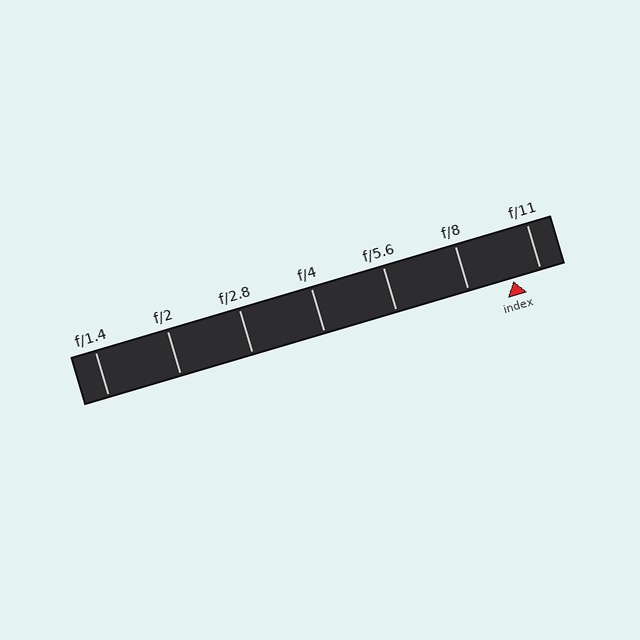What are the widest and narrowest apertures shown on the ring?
The widest aperture shown is f/1.4 and the narrowest is f/11.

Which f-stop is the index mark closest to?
The index mark is closest to f/11.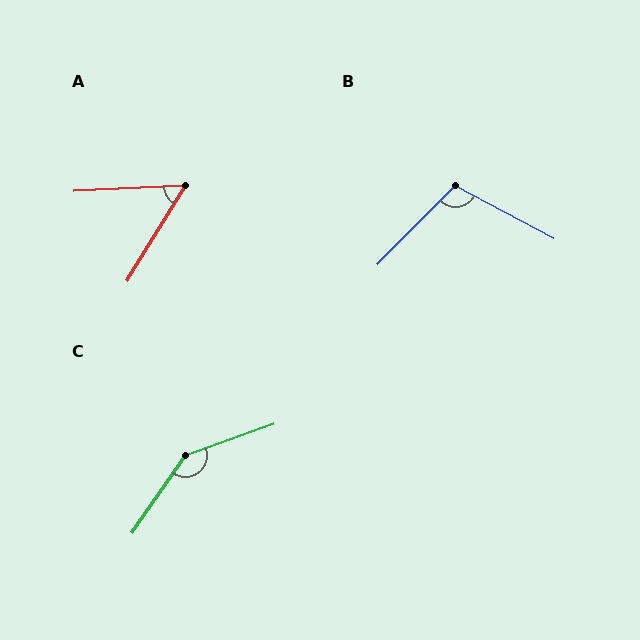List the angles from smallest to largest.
A (56°), B (107°), C (144°).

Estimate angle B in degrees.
Approximately 107 degrees.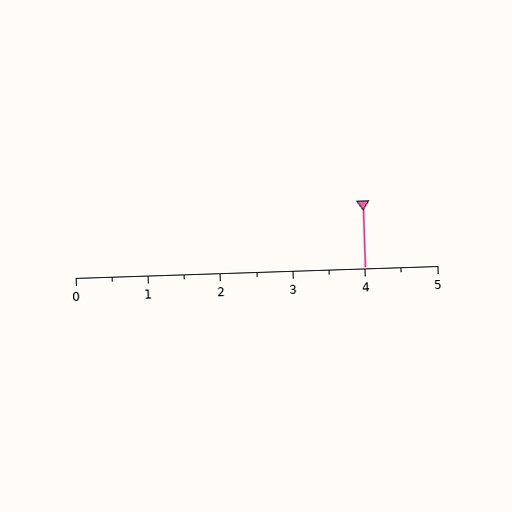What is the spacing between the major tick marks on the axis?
The major ticks are spaced 1 apart.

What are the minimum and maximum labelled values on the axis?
The axis runs from 0 to 5.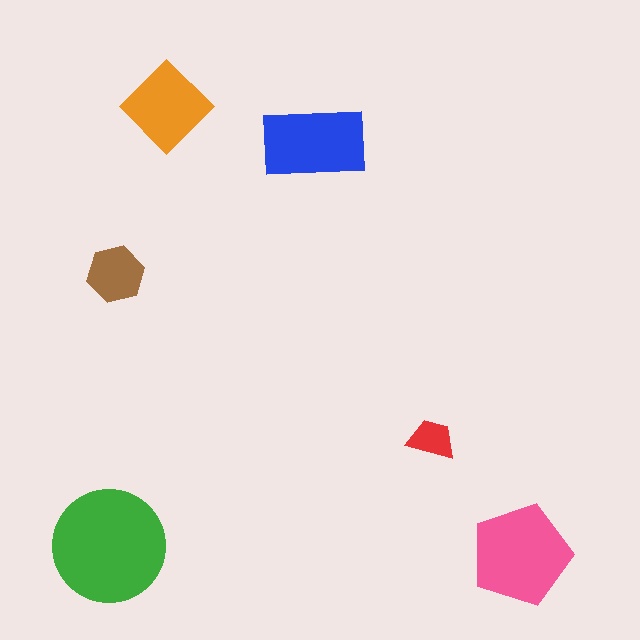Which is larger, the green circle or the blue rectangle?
The green circle.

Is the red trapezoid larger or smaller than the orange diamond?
Smaller.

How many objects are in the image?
There are 6 objects in the image.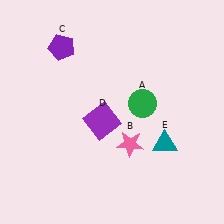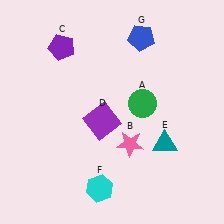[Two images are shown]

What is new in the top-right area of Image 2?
A blue pentagon (G) was added in the top-right area of Image 2.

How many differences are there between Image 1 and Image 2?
There are 2 differences between the two images.